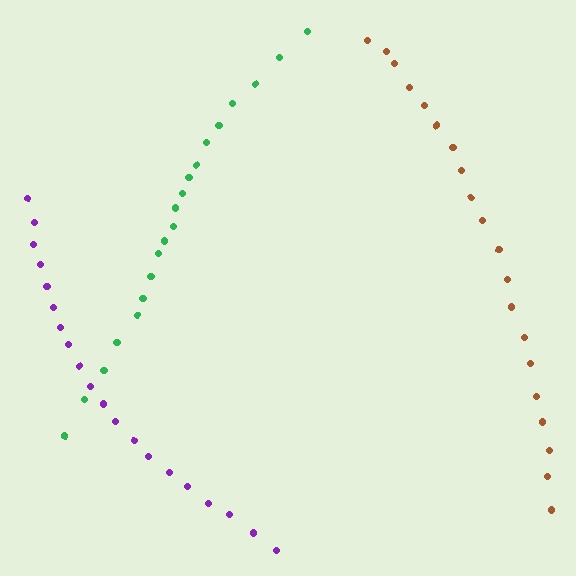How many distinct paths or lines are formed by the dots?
There are 3 distinct paths.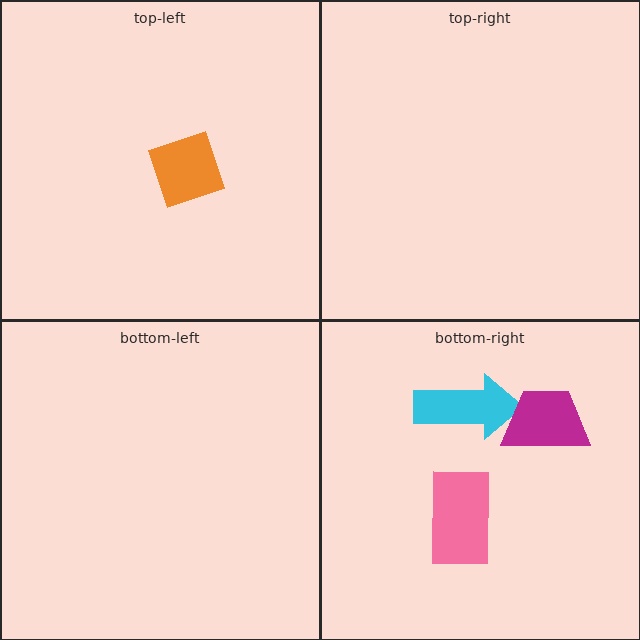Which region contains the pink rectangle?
The bottom-right region.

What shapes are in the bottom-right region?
The cyan arrow, the magenta trapezoid, the pink rectangle.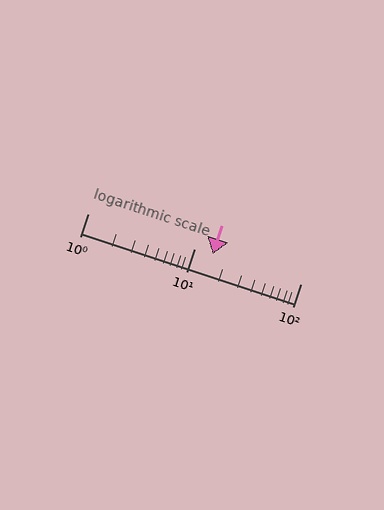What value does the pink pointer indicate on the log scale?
The pointer indicates approximately 15.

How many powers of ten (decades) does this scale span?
The scale spans 2 decades, from 1 to 100.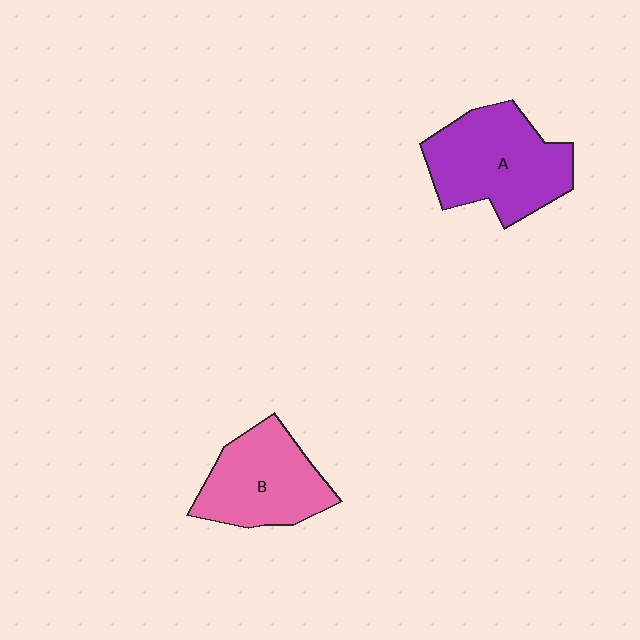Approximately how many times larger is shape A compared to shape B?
Approximately 1.2 times.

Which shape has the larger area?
Shape A (purple).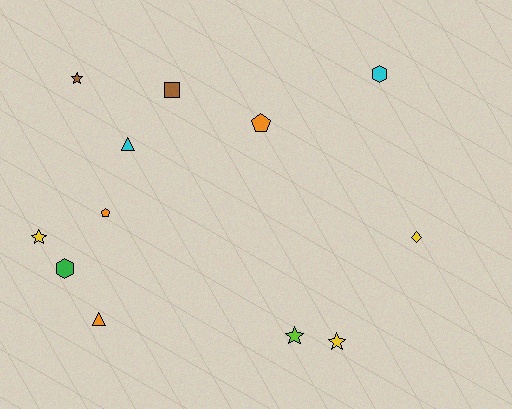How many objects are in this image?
There are 12 objects.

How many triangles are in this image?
There are 2 triangles.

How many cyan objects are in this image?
There are 2 cyan objects.